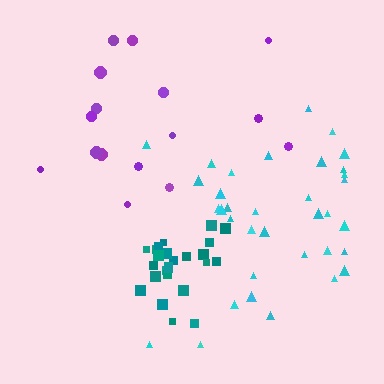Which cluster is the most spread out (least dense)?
Purple.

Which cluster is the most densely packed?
Teal.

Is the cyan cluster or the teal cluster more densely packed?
Teal.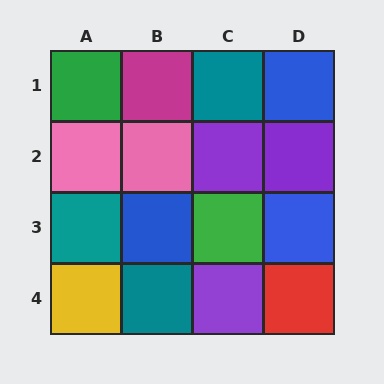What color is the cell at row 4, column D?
Red.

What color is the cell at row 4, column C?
Purple.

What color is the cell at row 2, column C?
Purple.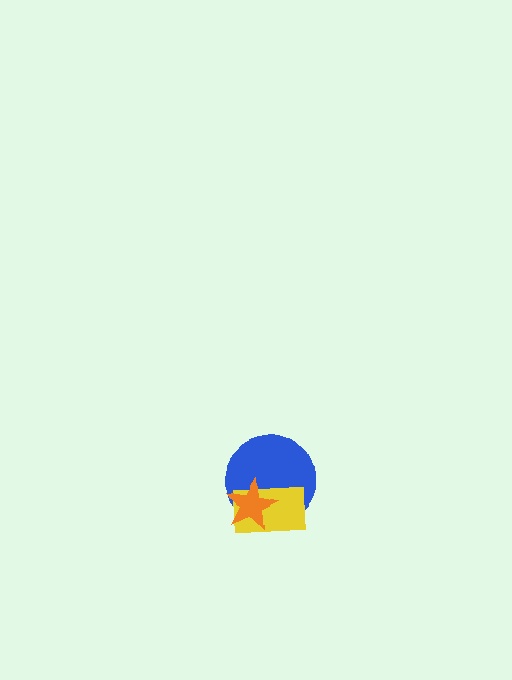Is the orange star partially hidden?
No, no other shape covers it.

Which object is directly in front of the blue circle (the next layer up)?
The yellow rectangle is directly in front of the blue circle.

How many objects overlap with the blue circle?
2 objects overlap with the blue circle.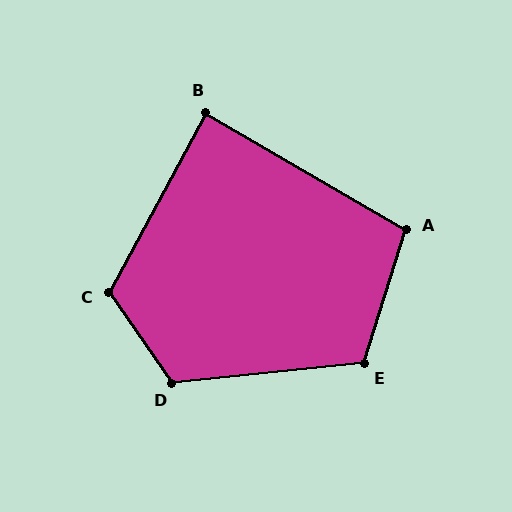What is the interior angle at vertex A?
Approximately 103 degrees (obtuse).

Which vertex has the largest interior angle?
D, at approximately 119 degrees.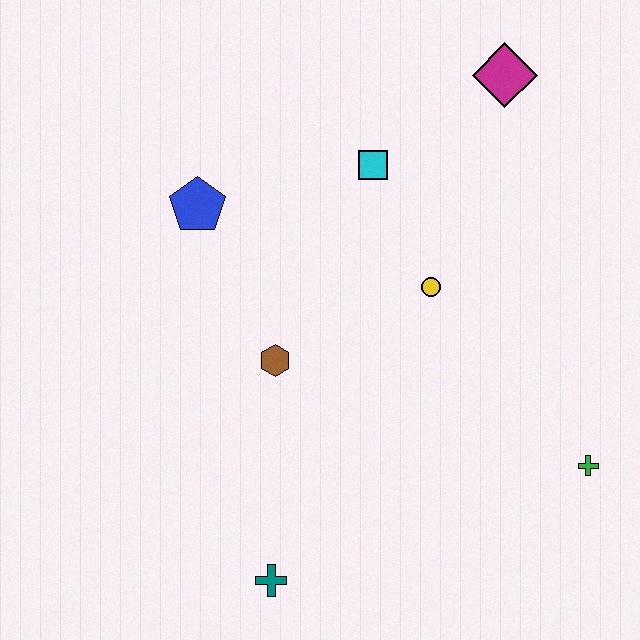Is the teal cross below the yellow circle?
Yes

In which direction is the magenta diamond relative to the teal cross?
The magenta diamond is above the teal cross.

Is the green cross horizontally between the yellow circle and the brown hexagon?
No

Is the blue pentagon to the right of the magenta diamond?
No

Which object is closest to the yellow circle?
The cyan square is closest to the yellow circle.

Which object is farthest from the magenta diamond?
The teal cross is farthest from the magenta diamond.